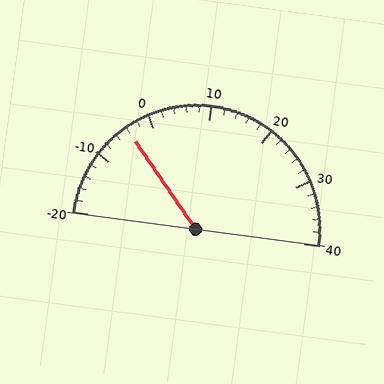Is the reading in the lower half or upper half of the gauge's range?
The reading is in the lower half of the range (-20 to 40).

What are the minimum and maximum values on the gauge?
The gauge ranges from -20 to 40.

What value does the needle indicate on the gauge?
The needle indicates approximately -4.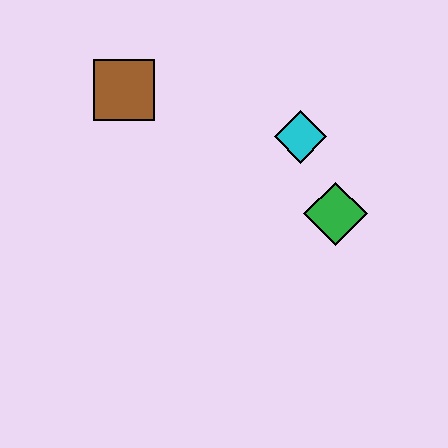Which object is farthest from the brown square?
The green diamond is farthest from the brown square.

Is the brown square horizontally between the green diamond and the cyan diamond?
No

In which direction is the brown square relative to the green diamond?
The brown square is to the left of the green diamond.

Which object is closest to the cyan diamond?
The green diamond is closest to the cyan diamond.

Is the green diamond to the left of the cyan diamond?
No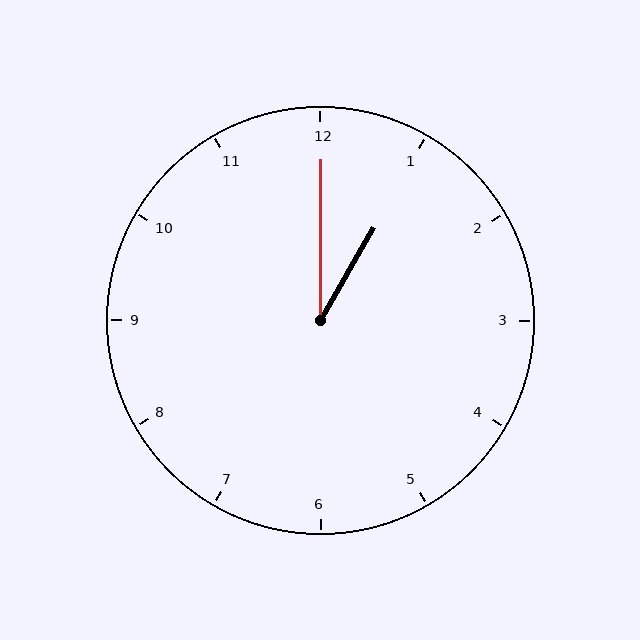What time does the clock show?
1:00.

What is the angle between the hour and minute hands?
Approximately 30 degrees.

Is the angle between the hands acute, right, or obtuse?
It is acute.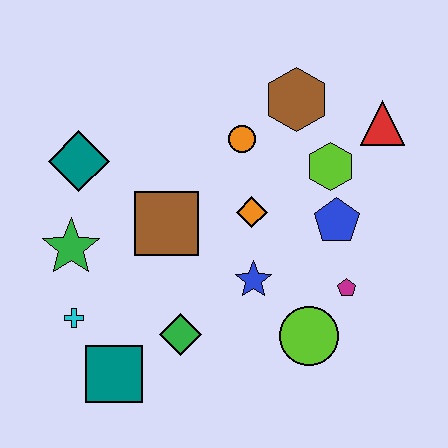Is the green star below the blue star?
No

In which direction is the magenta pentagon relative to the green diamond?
The magenta pentagon is to the right of the green diamond.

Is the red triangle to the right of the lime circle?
Yes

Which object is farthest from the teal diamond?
The red triangle is farthest from the teal diamond.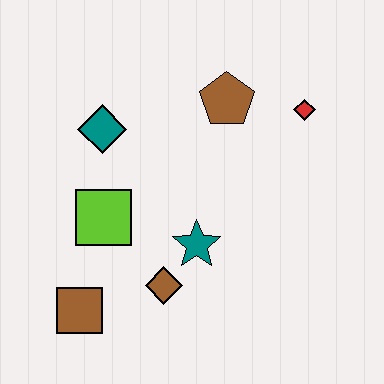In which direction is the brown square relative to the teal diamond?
The brown square is below the teal diamond.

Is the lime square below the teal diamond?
Yes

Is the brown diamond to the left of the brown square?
No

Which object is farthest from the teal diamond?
The red diamond is farthest from the teal diamond.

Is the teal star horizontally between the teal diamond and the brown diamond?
No